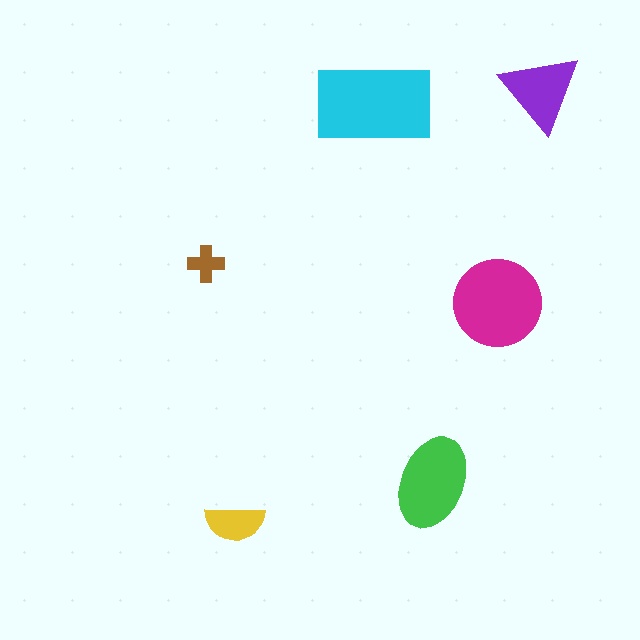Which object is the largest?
The cyan rectangle.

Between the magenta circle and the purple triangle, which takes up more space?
The magenta circle.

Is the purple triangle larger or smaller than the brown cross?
Larger.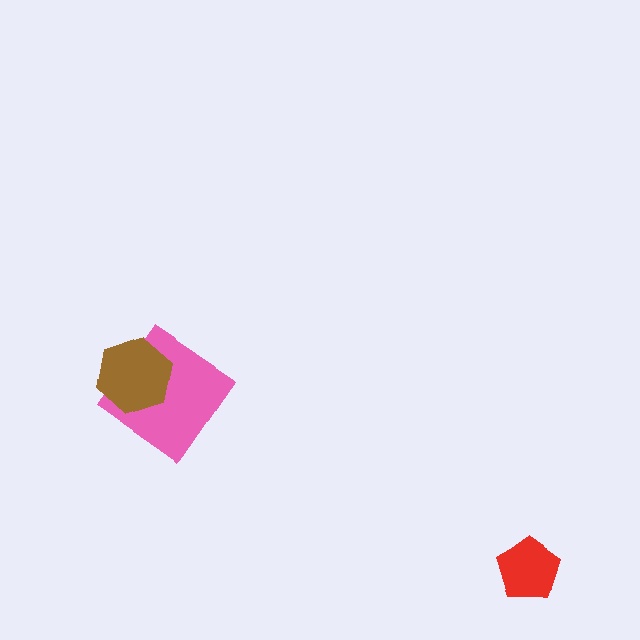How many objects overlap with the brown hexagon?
1 object overlaps with the brown hexagon.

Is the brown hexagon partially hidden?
No, no other shape covers it.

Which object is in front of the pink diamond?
The brown hexagon is in front of the pink diamond.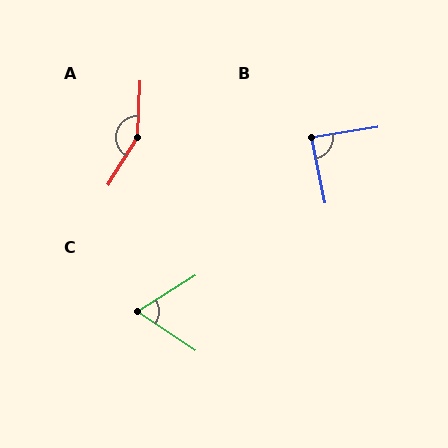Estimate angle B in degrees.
Approximately 87 degrees.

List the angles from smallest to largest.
C (66°), B (87°), A (150°).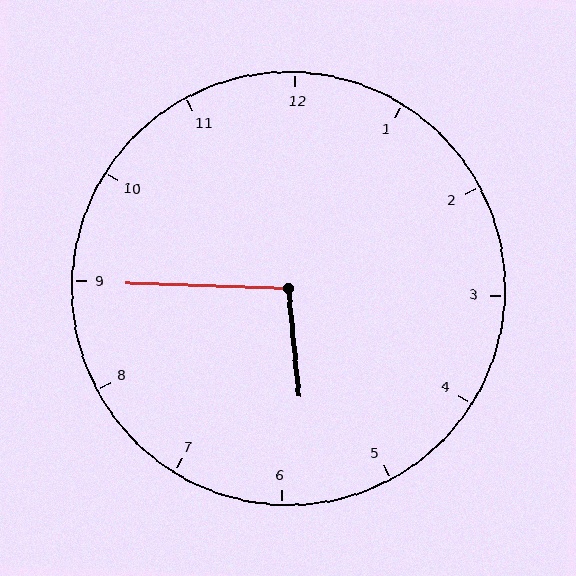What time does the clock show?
5:45.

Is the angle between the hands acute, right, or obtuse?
It is obtuse.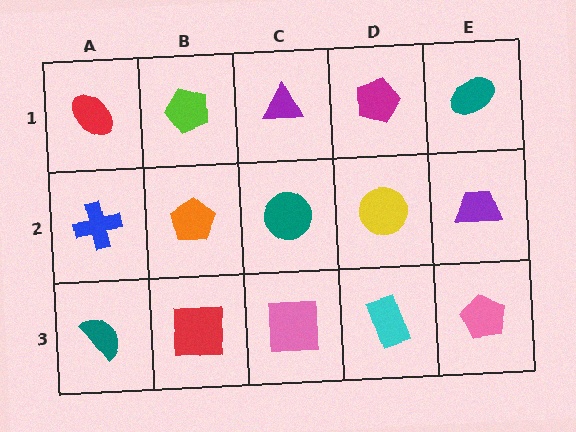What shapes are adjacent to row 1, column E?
A purple trapezoid (row 2, column E), a magenta pentagon (row 1, column D).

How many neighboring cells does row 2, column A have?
3.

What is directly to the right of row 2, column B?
A teal circle.